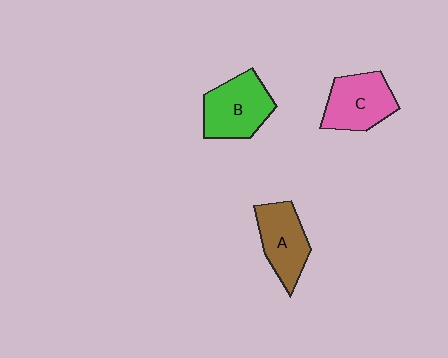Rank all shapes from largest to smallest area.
From largest to smallest: B (green), C (pink), A (brown).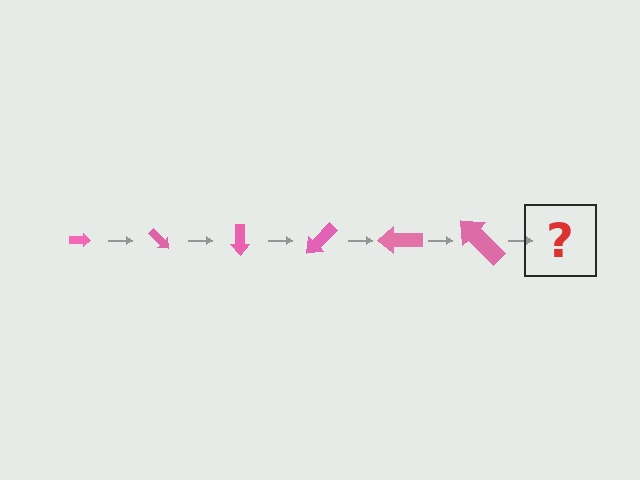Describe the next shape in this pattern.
It should be an arrow, larger than the previous one and rotated 270 degrees from the start.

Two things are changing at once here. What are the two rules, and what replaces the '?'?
The two rules are that the arrow grows larger each step and it rotates 45 degrees each step. The '?' should be an arrow, larger than the previous one and rotated 270 degrees from the start.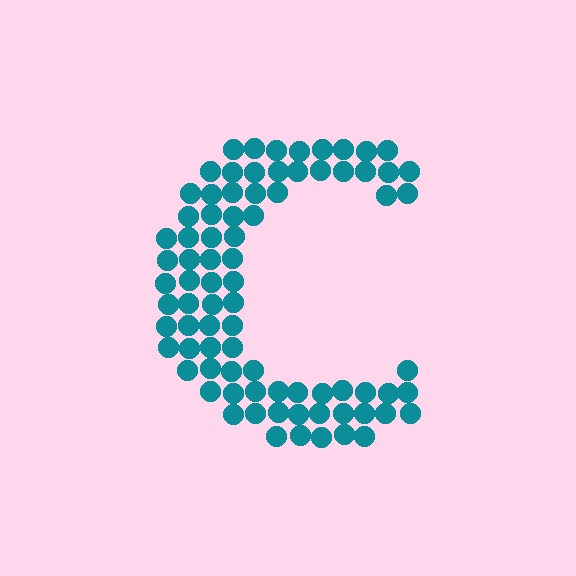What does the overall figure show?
The overall figure shows the letter C.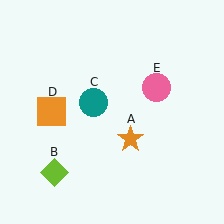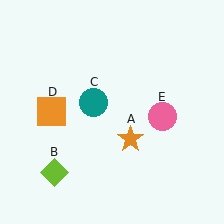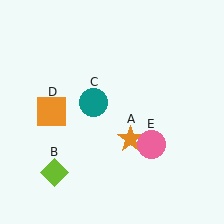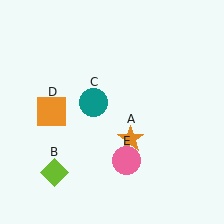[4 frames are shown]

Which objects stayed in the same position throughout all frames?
Orange star (object A) and lime diamond (object B) and teal circle (object C) and orange square (object D) remained stationary.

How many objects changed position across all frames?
1 object changed position: pink circle (object E).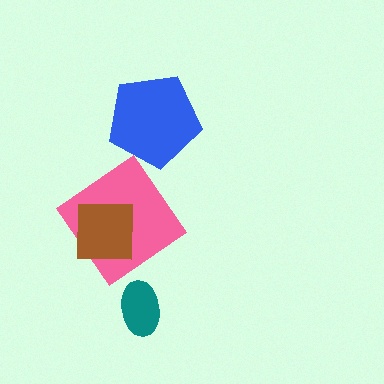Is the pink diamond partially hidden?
Yes, it is partially covered by another shape.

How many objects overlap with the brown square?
1 object overlaps with the brown square.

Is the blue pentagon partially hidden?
No, no other shape covers it.